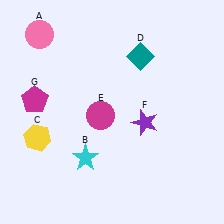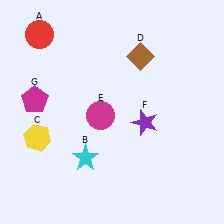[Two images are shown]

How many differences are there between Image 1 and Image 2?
There are 2 differences between the two images.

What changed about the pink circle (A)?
In Image 1, A is pink. In Image 2, it changed to red.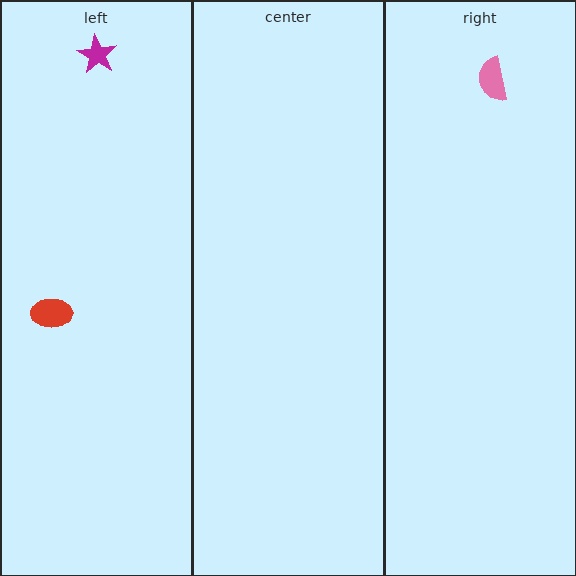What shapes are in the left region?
The magenta star, the red ellipse.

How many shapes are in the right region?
1.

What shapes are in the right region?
The pink semicircle.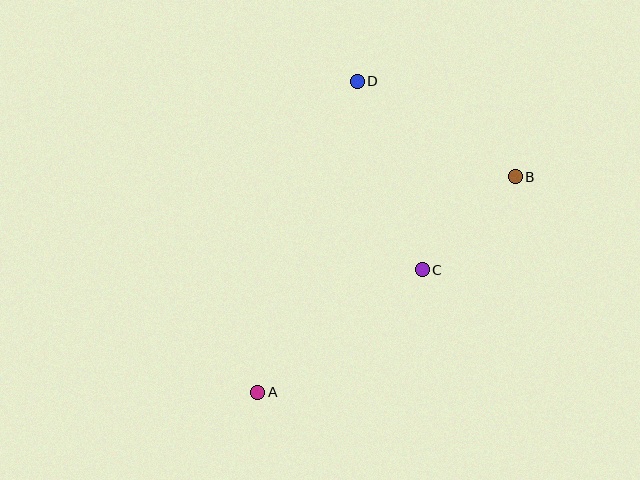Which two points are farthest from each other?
Points A and B are farthest from each other.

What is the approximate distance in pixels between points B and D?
The distance between B and D is approximately 185 pixels.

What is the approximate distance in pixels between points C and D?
The distance between C and D is approximately 199 pixels.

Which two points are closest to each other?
Points B and C are closest to each other.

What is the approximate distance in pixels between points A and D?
The distance between A and D is approximately 326 pixels.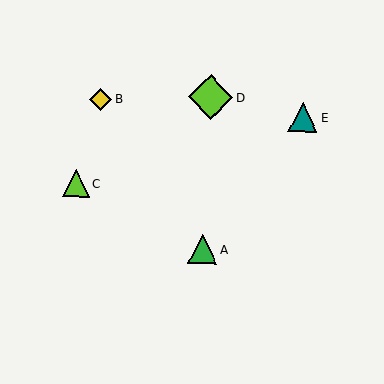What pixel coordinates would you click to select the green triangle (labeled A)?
Click at (202, 249) to select the green triangle A.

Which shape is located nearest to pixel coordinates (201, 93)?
The lime diamond (labeled D) at (211, 97) is nearest to that location.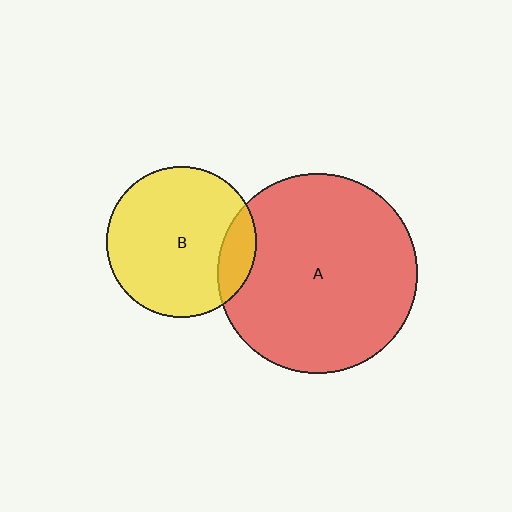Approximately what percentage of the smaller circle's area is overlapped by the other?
Approximately 15%.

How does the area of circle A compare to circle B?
Approximately 1.8 times.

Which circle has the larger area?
Circle A (red).